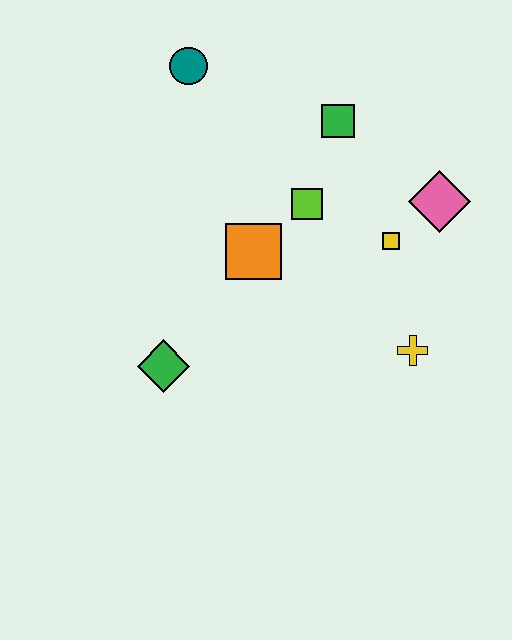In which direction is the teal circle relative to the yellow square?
The teal circle is to the left of the yellow square.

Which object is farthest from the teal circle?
The yellow cross is farthest from the teal circle.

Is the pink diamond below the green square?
Yes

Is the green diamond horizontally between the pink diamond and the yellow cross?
No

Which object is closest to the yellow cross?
The yellow square is closest to the yellow cross.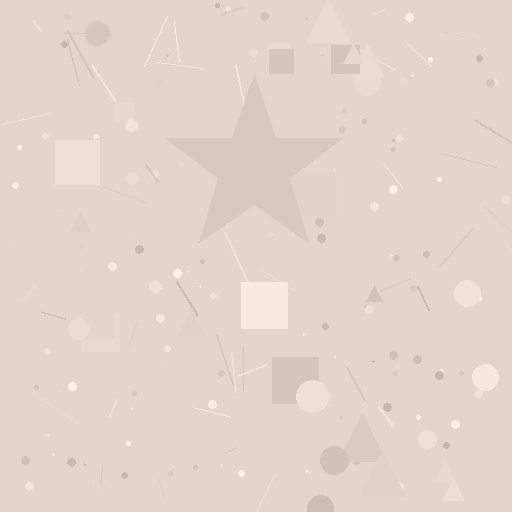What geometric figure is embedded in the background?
A star is embedded in the background.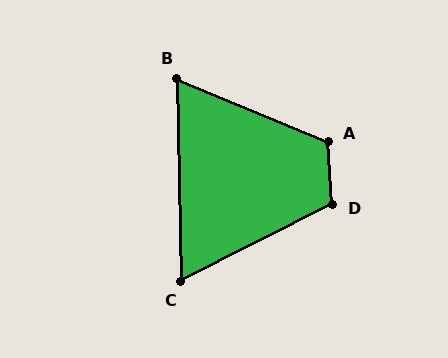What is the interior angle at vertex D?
Approximately 113 degrees (obtuse).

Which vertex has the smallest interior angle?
C, at approximately 64 degrees.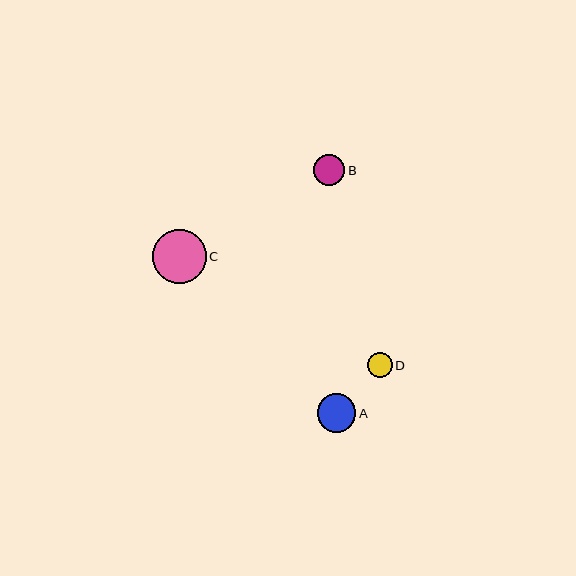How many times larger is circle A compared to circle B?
Circle A is approximately 1.2 times the size of circle B.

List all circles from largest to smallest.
From largest to smallest: C, A, B, D.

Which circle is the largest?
Circle C is the largest with a size of approximately 54 pixels.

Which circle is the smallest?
Circle D is the smallest with a size of approximately 24 pixels.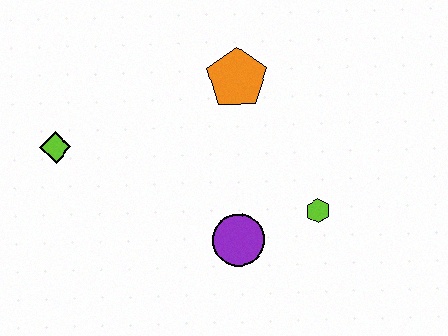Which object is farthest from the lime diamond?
The lime hexagon is farthest from the lime diamond.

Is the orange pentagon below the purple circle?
No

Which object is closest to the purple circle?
The lime hexagon is closest to the purple circle.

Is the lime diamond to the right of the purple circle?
No